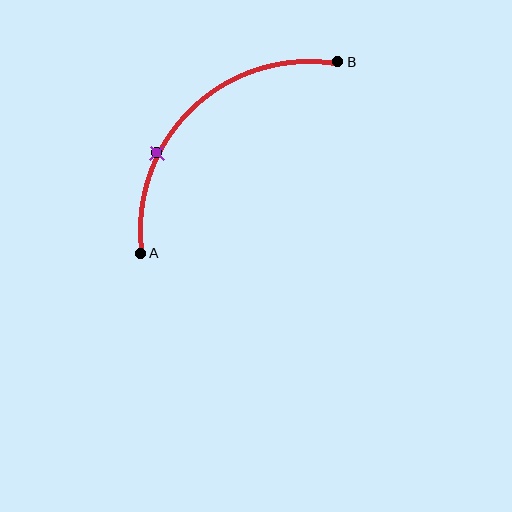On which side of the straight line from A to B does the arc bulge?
The arc bulges above and to the left of the straight line connecting A and B.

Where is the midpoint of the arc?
The arc midpoint is the point on the curve farthest from the straight line joining A and B. It sits above and to the left of that line.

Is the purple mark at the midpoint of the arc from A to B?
No. The purple mark lies on the arc but is closer to endpoint A. The arc midpoint would be at the point on the curve equidistant along the arc from both A and B.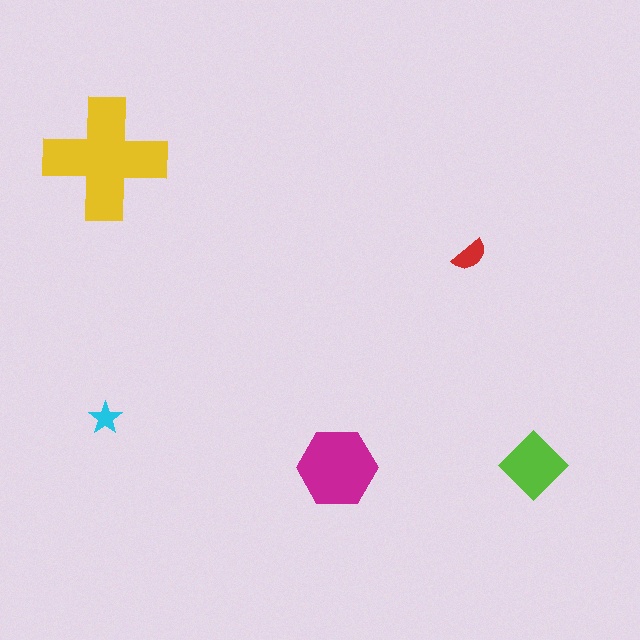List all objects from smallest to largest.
The cyan star, the red semicircle, the lime diamond, the magenta hexagon, the yellow cross.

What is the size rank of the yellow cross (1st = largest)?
1st.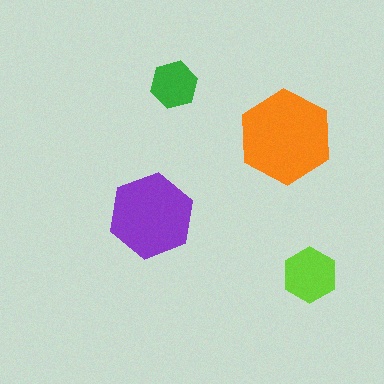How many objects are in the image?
There are 4 objects in the image.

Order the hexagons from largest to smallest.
the orange one, the purple one, the lime one, the green one.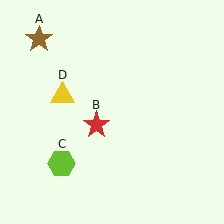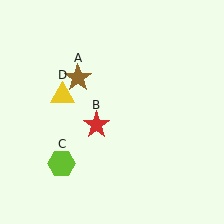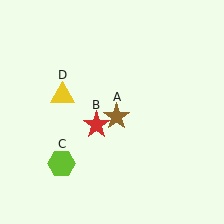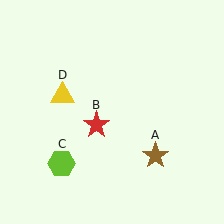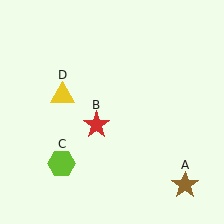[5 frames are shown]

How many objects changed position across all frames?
1 object changed position: brown star (object A).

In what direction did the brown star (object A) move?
The brown star (object A) moved down and to the right.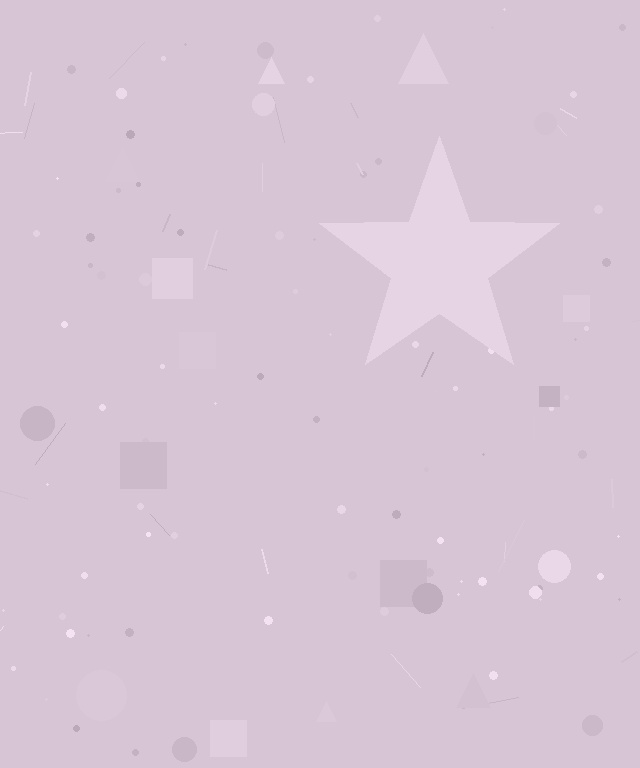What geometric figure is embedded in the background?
A star is embedded in the background.